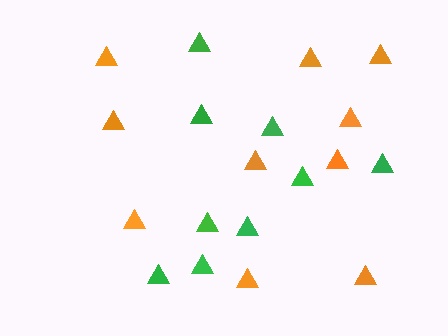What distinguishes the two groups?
There are 2 groups: one group of green triangles (9) and one group of orange triangles (10).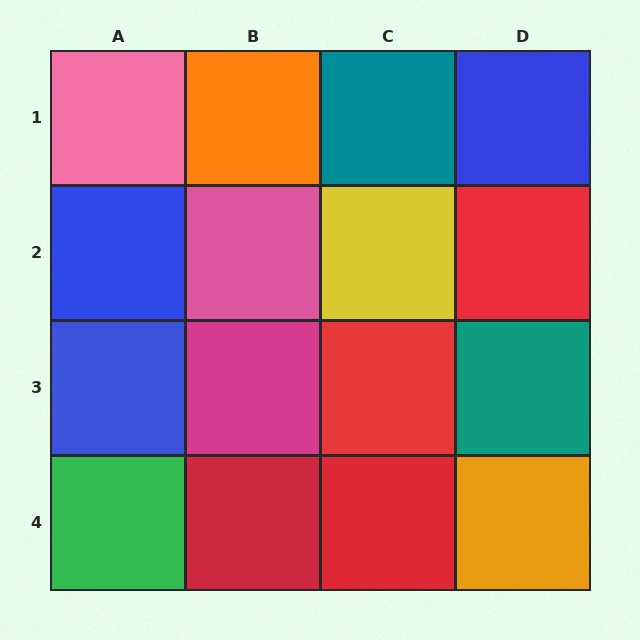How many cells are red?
4 cells are red.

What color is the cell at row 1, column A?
Pink.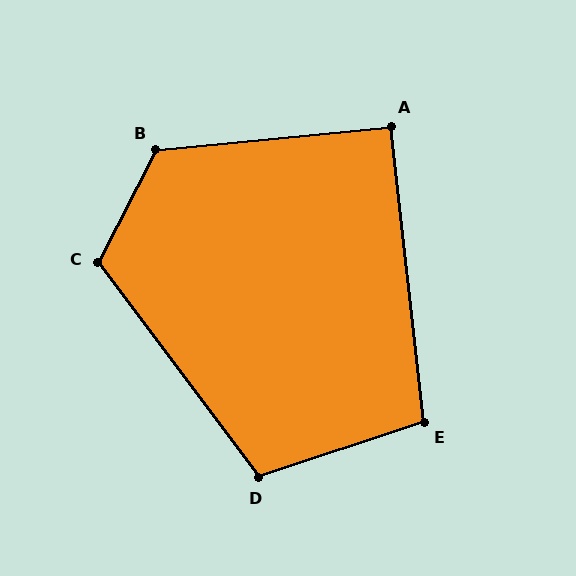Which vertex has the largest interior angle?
B, at approximately 122 degrees.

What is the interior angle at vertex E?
Approximately 102 degrees (obtuse).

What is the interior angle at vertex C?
Approximately 116 degrees (obtuse).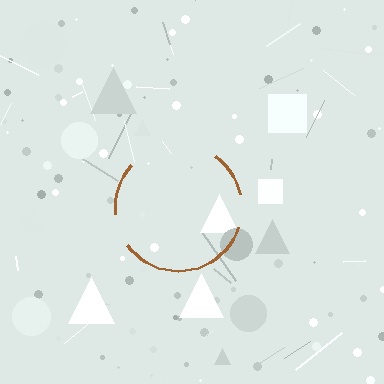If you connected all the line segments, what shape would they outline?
They would outline a circle.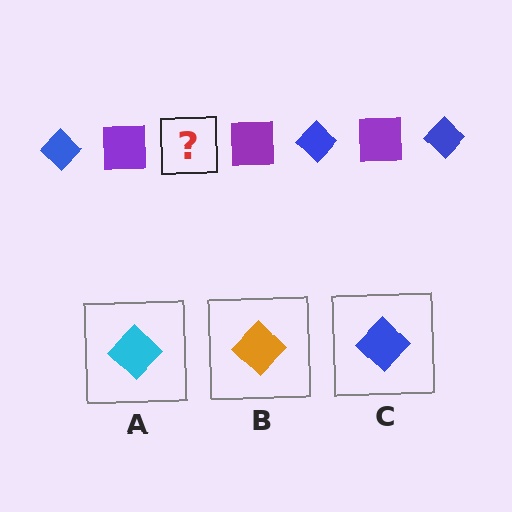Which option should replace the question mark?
Option C.